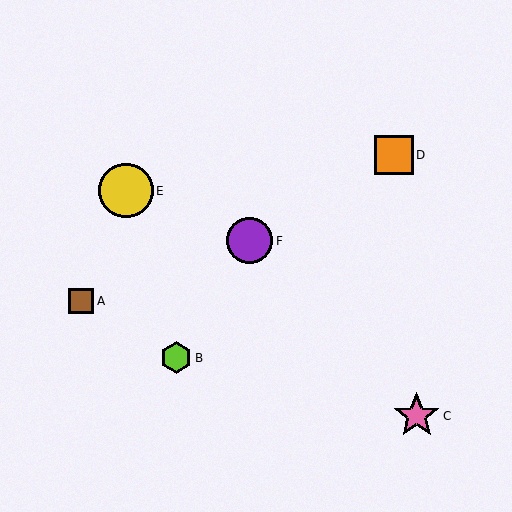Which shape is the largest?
The yellow circle (labeled E) is the largest.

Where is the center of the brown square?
The center of the brown square is at (81, 301).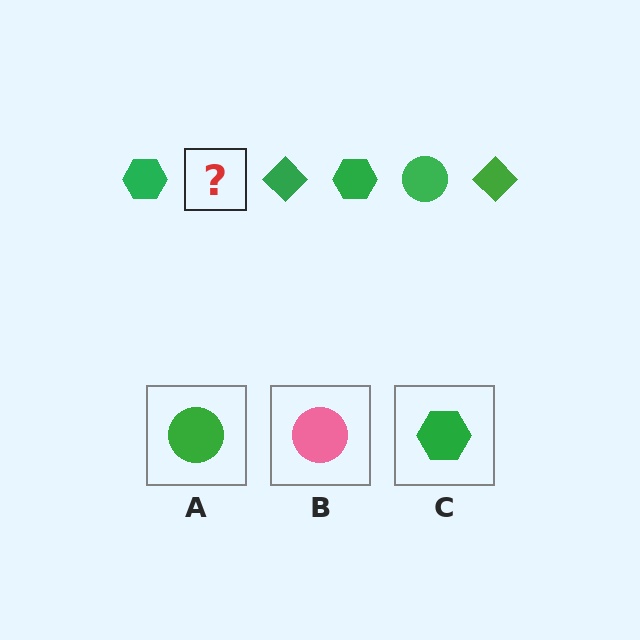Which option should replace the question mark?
Option A.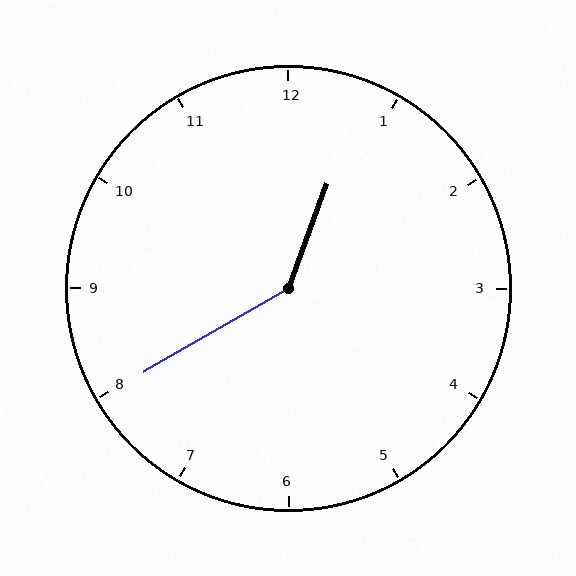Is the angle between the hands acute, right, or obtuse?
It is obtuse.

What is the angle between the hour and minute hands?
Approximately 140 degrees.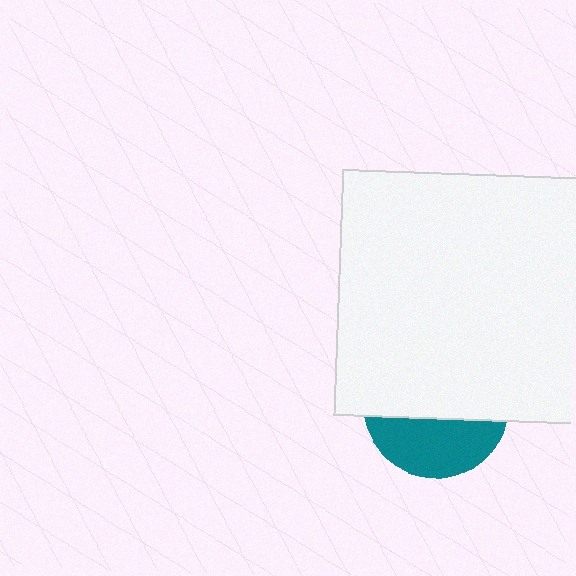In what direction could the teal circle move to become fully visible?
The teal circle could move down. That would shift it out from behind the white rectangle entirely.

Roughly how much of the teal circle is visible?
A small part of it is visible (roughly 39%).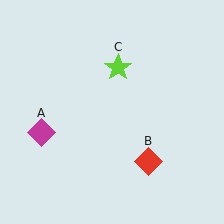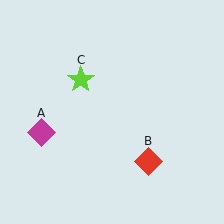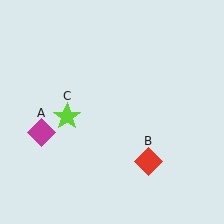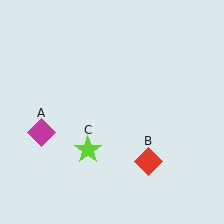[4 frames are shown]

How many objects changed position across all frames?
1 object changed position: lime star (object C).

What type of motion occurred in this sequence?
The lime star (object C) rotated counterclockwise around the center of the scene.